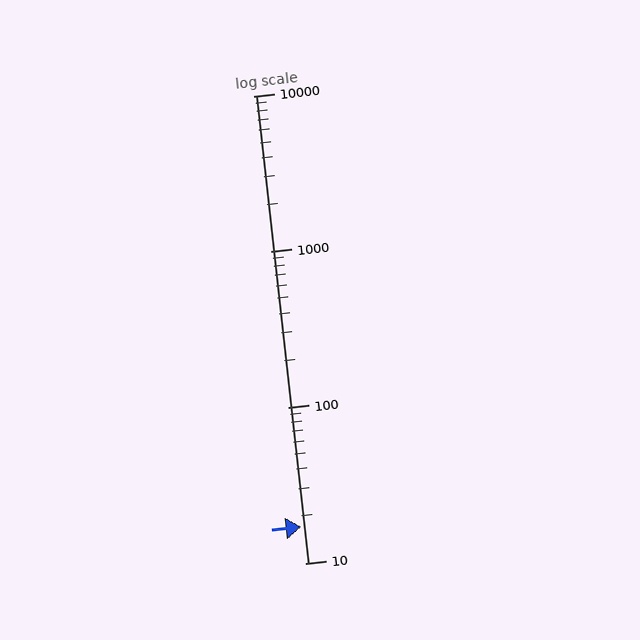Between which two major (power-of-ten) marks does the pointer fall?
The pointer is between 10 and 100.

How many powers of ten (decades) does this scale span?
The scale spans 3 decades, from 10 to 10000.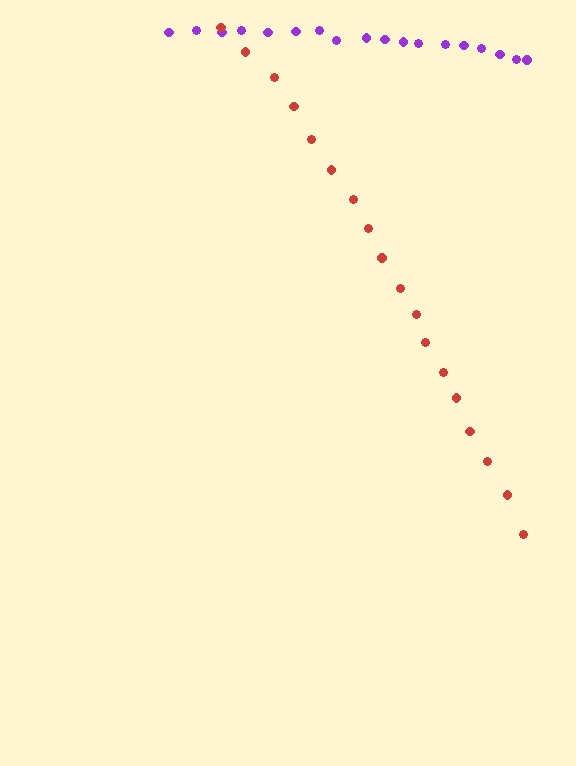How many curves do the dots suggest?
There are 2 distinct paths.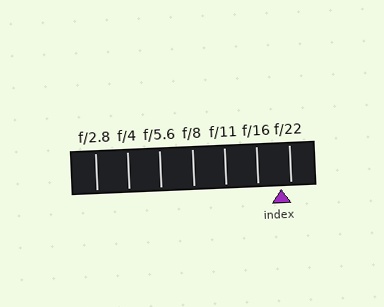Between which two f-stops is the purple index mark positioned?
The index mark is between f/16 and f/22.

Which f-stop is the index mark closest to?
The index mark is closest to f/22.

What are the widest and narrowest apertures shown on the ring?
The widest aperture shown is f/2.8 and the narrowest is f/22.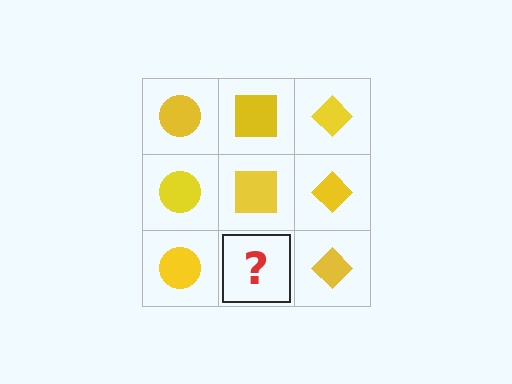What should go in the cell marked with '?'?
The missing cell should contain a yellow square.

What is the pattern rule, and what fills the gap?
The rule is that each column has a consistent shape. The gap should be filled with a yellow square.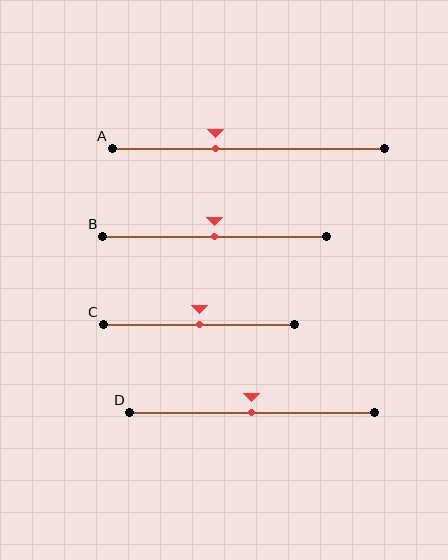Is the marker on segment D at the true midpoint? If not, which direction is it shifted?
Yes, the marker on segment D is at the true midpoint.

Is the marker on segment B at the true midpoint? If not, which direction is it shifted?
Yes, the marker on segment B is at the true midpoint.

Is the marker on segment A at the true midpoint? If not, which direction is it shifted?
No, the marker on segment A is shifted to the left by about 12% of the segment length.